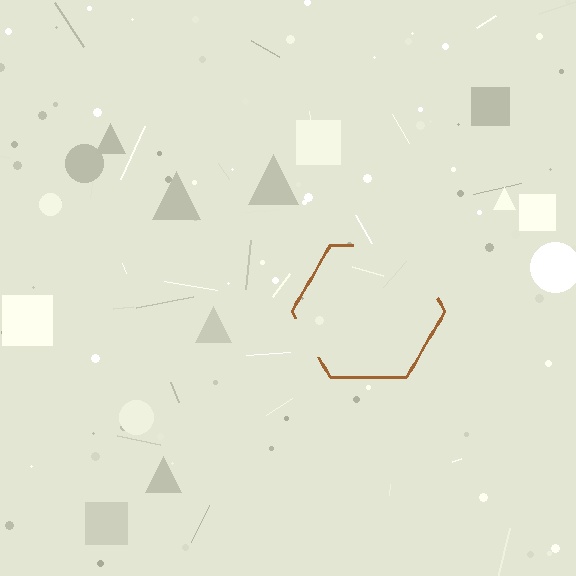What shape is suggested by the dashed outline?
The dashed outline suggests a hexagon.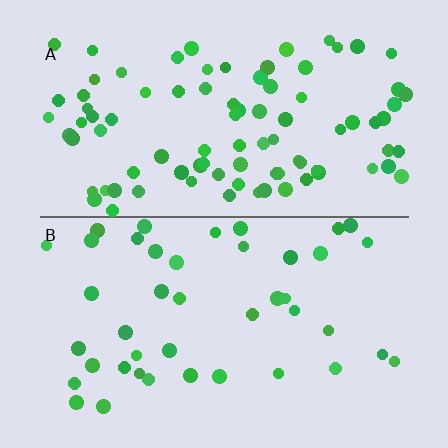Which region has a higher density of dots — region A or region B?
A (the top).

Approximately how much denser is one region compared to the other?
Approximately 2.1× — region A over region B.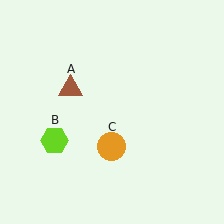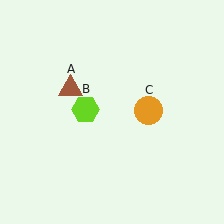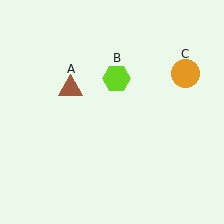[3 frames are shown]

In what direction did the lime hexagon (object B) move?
The lime hexagon (object B) moved up and to the right.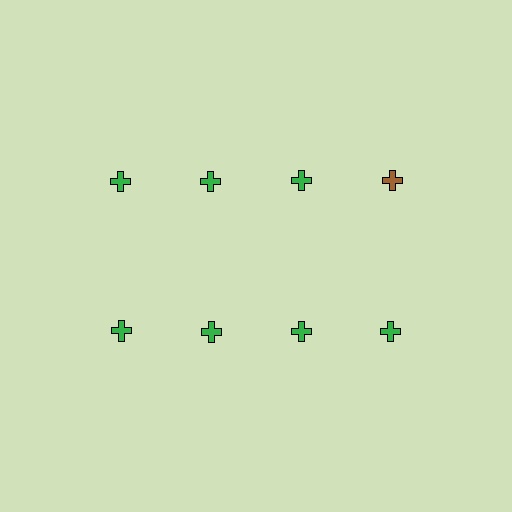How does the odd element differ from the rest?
It has a different color: brown instead of green.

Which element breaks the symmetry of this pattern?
The brown cross in the top row, second from right column breaks the symmetry. All other shapes are green crosses.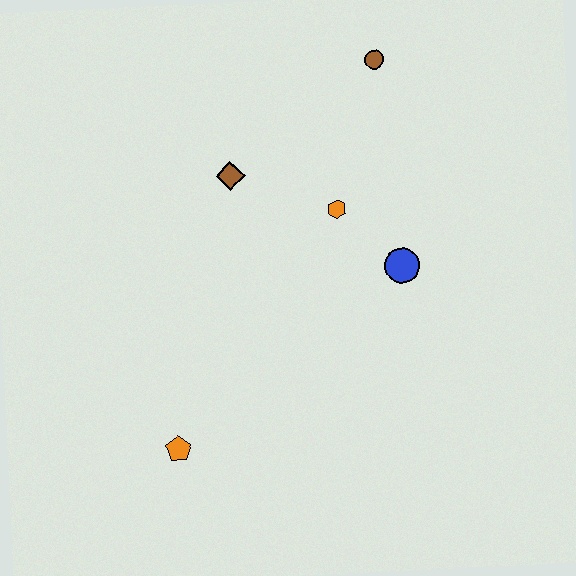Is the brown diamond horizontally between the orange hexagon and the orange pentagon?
Yes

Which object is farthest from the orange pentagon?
The brown circle is farthest from the orange pentagon.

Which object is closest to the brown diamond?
The orange hexagon is closest to the brown diamond.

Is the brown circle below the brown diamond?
No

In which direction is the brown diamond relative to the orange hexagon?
The brown diamond is to the left of the orange hexagon.